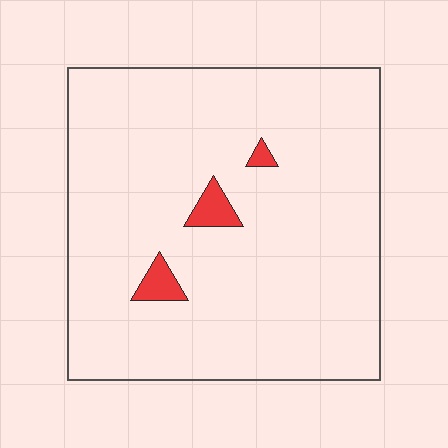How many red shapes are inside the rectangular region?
3.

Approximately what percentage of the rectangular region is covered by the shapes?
Approximately 5%.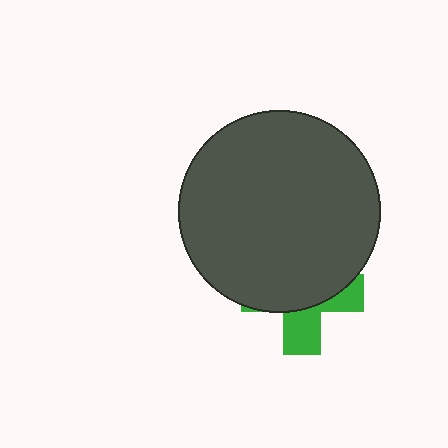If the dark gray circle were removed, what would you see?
You would see the complete green cross.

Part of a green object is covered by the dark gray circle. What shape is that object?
It is a cross.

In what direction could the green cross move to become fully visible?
The green cross could move down. That would shift it out from behind the dark gray circle entirely.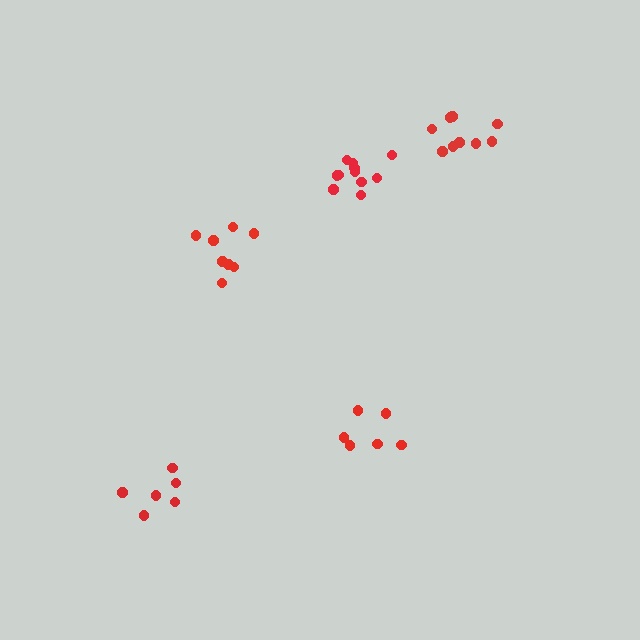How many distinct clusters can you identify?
There are 5 distinct clusters.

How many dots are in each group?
Group 1: 6 dots, Group 2: 6 dots, Group 3: 8 dots, Group 4: 9 dots, Group 5: 11 dots (40 total).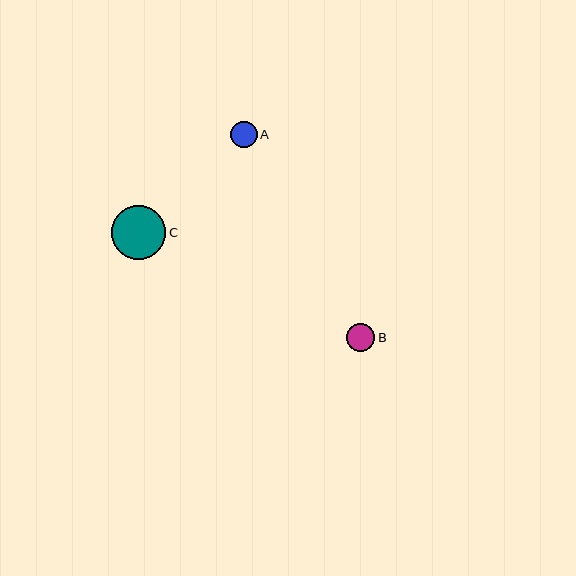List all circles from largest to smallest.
From largest to smallest: C, B, A.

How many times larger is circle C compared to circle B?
Circle C is approximately 1.9 times the size of circle B.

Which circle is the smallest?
Circle A is the smallest with a size of approximately 26 pixels.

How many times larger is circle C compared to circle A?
Circle C is approximately 2.1 times the size of circle A.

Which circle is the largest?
Circle C is the largest with a size of approximately 54 pixels.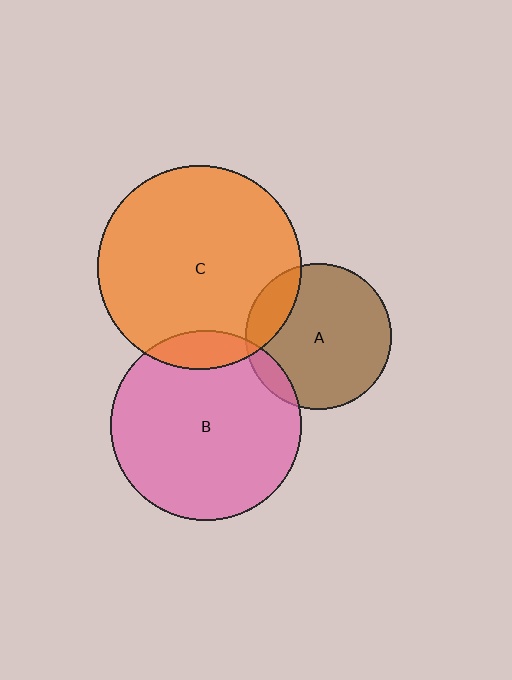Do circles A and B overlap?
Yes.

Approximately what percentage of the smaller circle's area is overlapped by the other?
Approximately 10%.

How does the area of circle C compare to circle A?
Approximately 1.9 times.